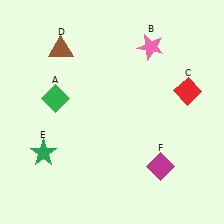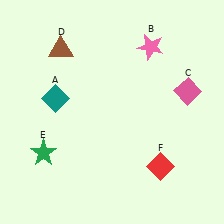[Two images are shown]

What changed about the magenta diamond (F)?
In Image 1, F is magenta. In Image 2, it changed to red.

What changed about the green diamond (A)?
In Image 1, A is green. In Image 2, it changed to teal.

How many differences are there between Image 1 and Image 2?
There are 3 differences between the two images.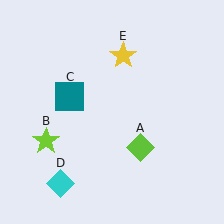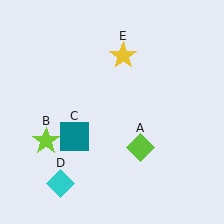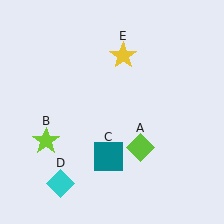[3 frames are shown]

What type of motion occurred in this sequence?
The teal square (object C) rotated counterclockwise around the center of the scene.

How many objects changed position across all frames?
1 object changed position: teal square (object C).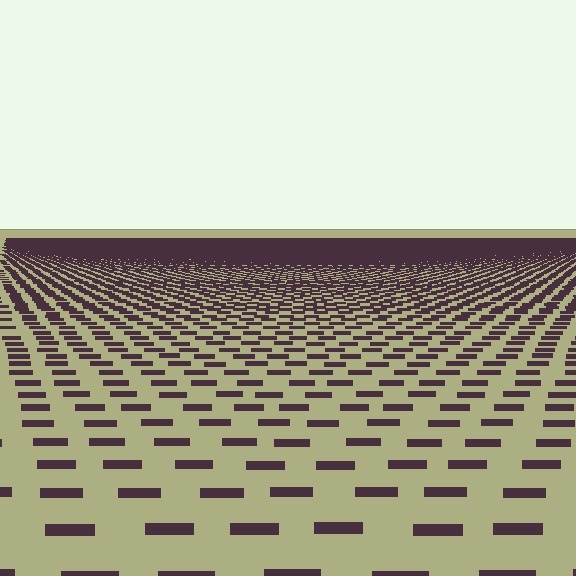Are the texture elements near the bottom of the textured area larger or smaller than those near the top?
Larger. Near the bottom, elements are closer to the viewer and appear at a bigger on-screen size.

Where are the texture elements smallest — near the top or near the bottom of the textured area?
Near the top.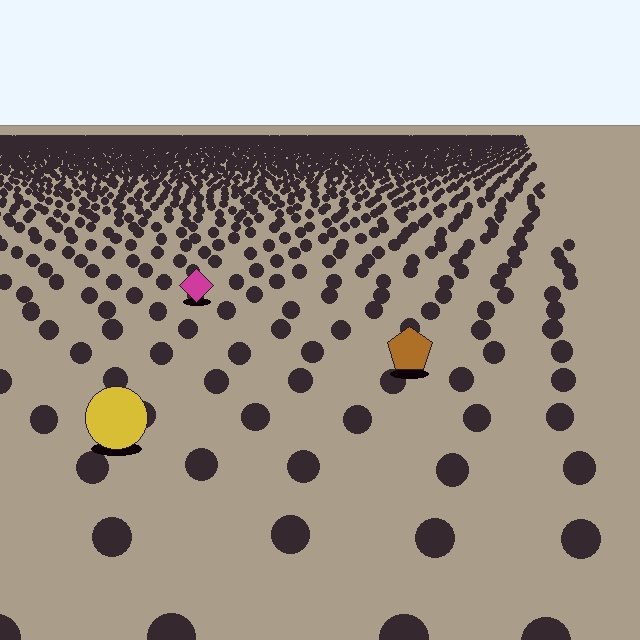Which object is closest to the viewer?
The yellow circle is closest. The texture marks near it are larger and more spread out.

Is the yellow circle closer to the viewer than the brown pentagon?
Yes. The yellow circle is closer — you can tell from the texture gradient: the ground texture is coarser near it.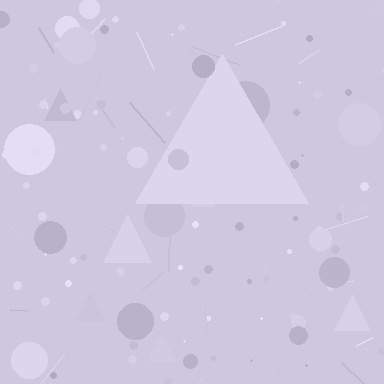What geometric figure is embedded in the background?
A triangle is embedded in the background.